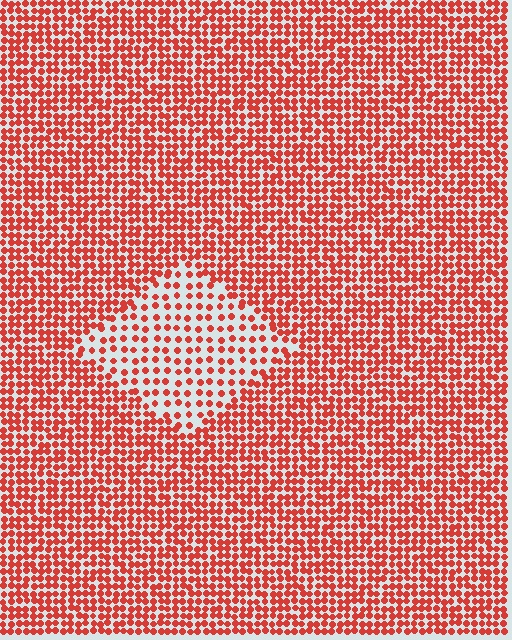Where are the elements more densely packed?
The elements are more densely packed outside the diamond boundary.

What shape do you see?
I see a diamond.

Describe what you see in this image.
The image contains small red elements arranged at two different densities. A diamond-shaped region is visible where the elements are less densely packed than the surrounding area.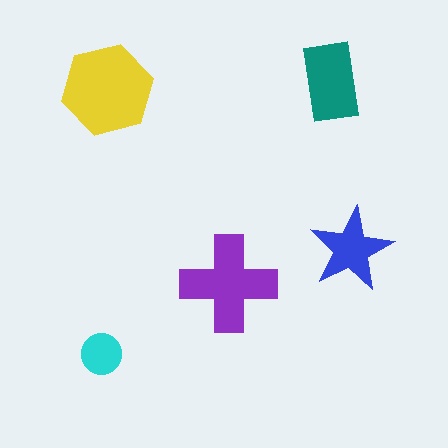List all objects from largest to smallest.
The yellow hexagon, the purple cross, the teal rectangle, the blue star, the cyan circle.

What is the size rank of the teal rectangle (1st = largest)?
3rd.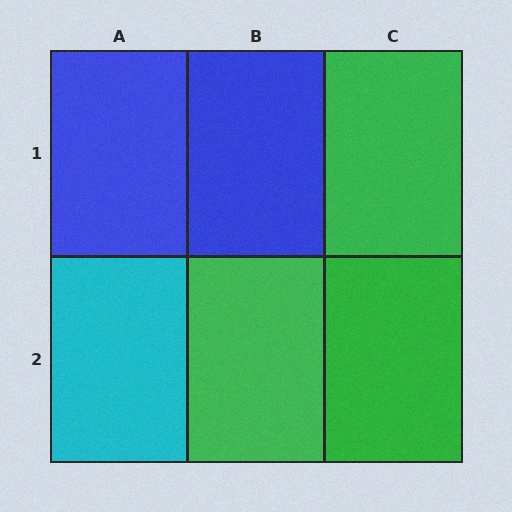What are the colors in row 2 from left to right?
Cyan, green, green.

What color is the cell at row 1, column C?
Green.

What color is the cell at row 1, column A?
Blue.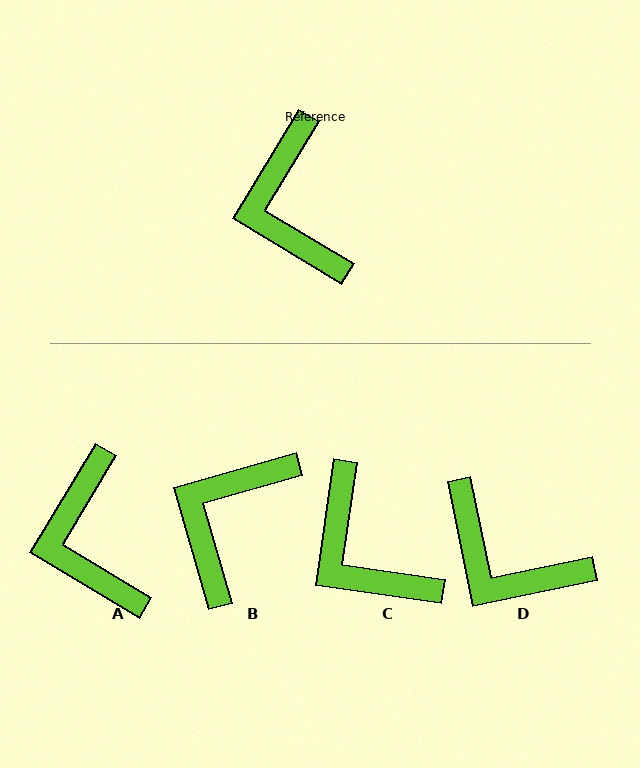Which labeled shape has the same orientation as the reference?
A.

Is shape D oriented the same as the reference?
No, it is off by about 43 degrees.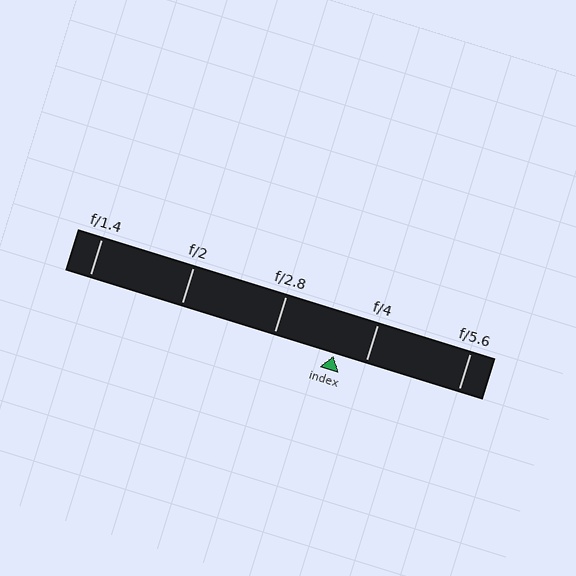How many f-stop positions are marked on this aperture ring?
There are 5 f-stop positions marked.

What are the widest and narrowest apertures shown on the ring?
The widest aperture shown is f/1.4 and the narrowest is f/5.6.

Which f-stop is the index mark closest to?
The index mark is closest to f/4.